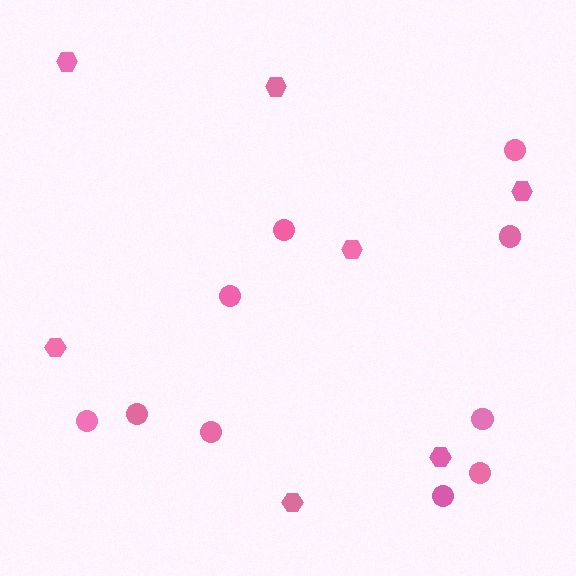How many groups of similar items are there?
There are 2 groups: one group of circles (10) and one group of hexagons (7).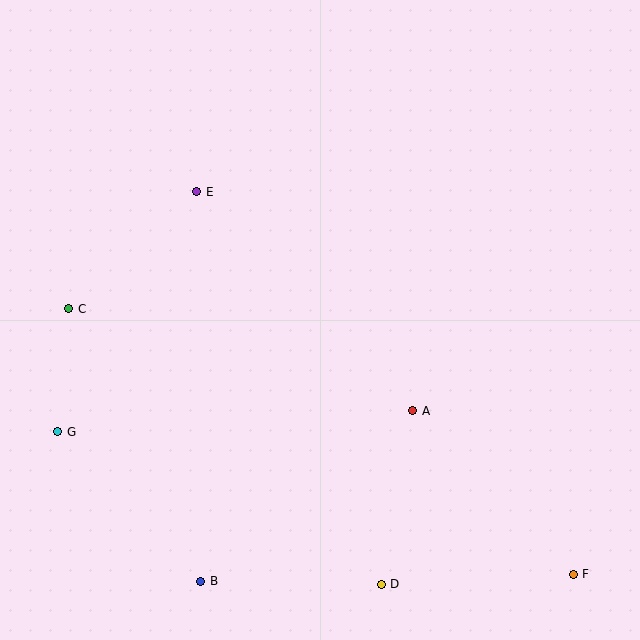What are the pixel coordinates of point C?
Point C is at (69, 309).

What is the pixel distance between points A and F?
The distance between A and F is 229 pixels.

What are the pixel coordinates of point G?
Point G is at (58, 432).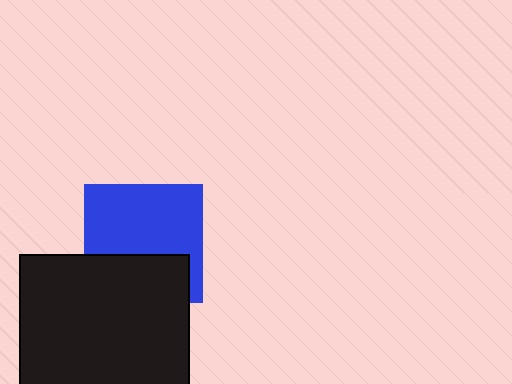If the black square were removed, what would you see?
You would see the complete blue square.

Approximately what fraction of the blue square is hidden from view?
Roughly 37% of the blue square is hidden behind the black square.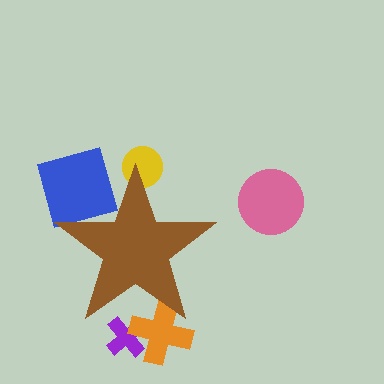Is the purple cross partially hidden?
Yes, the purple cross is partially hidden behind the brown star.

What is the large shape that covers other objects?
A brown star.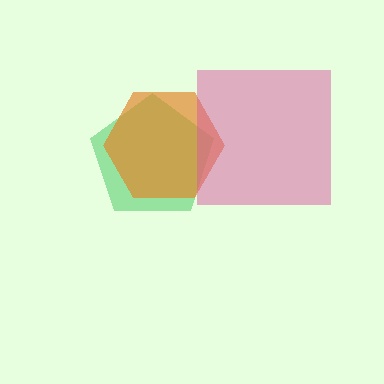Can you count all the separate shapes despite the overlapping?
Yes, there are 3 separate shapes.